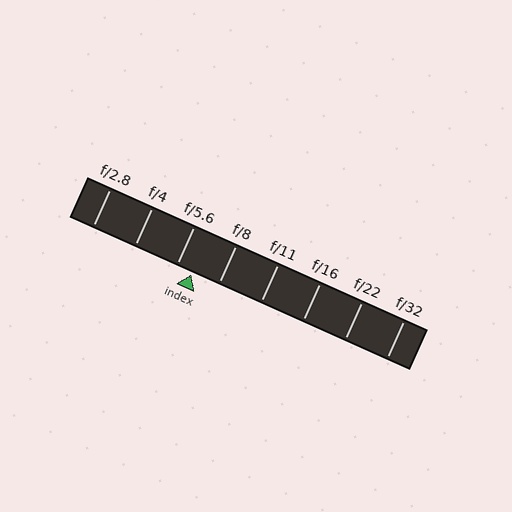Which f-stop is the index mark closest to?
The index mark is closest to f/5.6.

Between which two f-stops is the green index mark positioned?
The index mark is between f/5.6 and f/8.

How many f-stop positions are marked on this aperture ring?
There are 8 f-stop positions marked.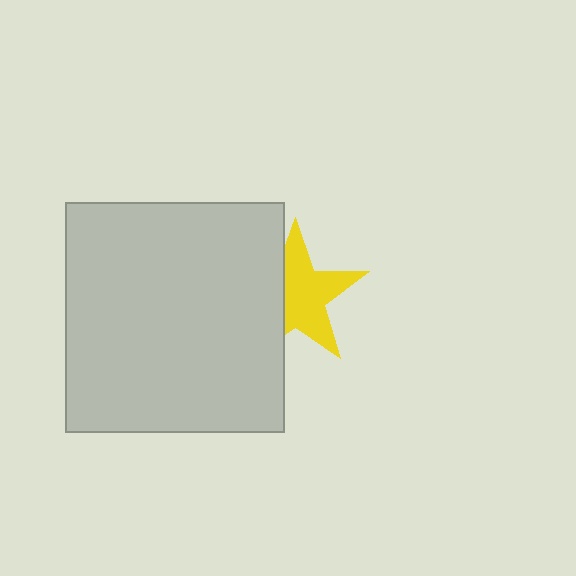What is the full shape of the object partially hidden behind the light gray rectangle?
The partially hidden object is a yellow star.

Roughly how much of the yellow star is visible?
About half of it is visible (roughly 63%).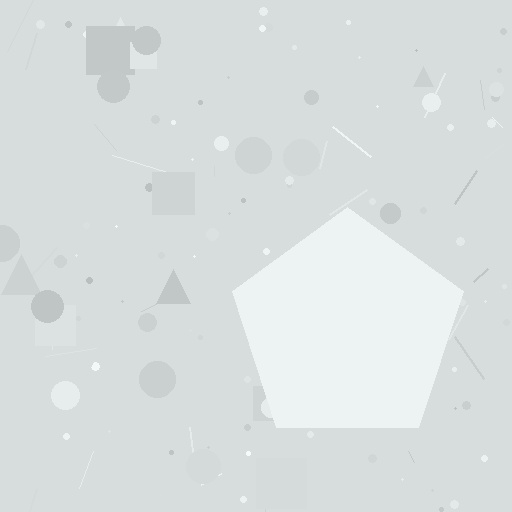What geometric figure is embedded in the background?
A pentagon is embedded in the background.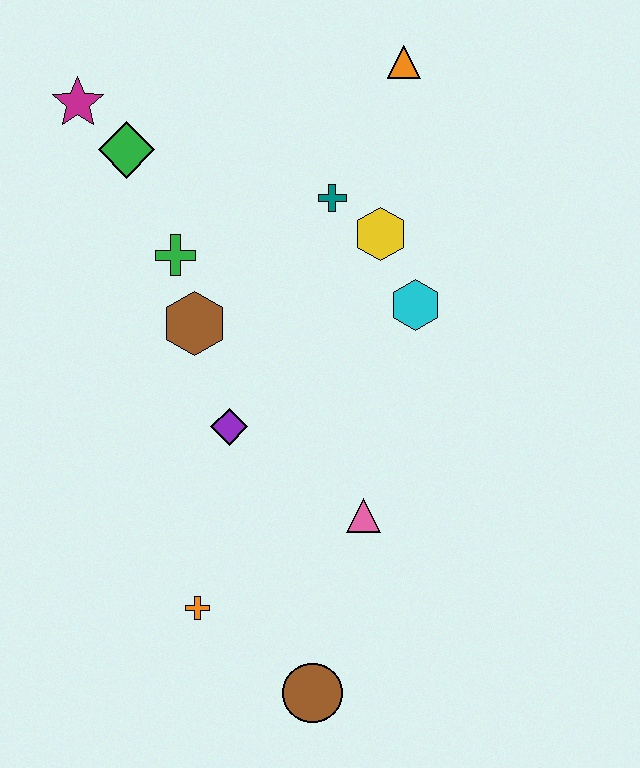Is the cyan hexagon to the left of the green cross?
No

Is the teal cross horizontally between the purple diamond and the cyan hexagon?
Yes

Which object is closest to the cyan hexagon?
The yellow hexagon is closest to the cyan hexagon.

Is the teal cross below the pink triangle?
No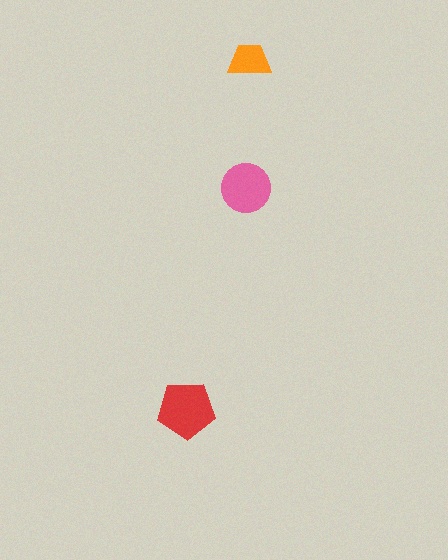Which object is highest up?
The orange trapezoid is topmost.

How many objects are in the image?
There are 3 objects in the image.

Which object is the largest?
The red pentagon.